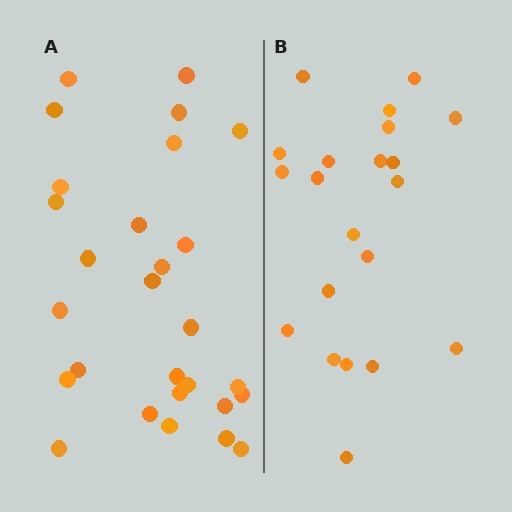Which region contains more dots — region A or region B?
Region A (the left region) has more dots.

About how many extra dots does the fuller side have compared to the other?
Region A has roughly 8 or so more dots than region B.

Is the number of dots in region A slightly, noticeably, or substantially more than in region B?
Region A has noticeably more, but not dramatically so. The ratio is roughly 1.3 to 1.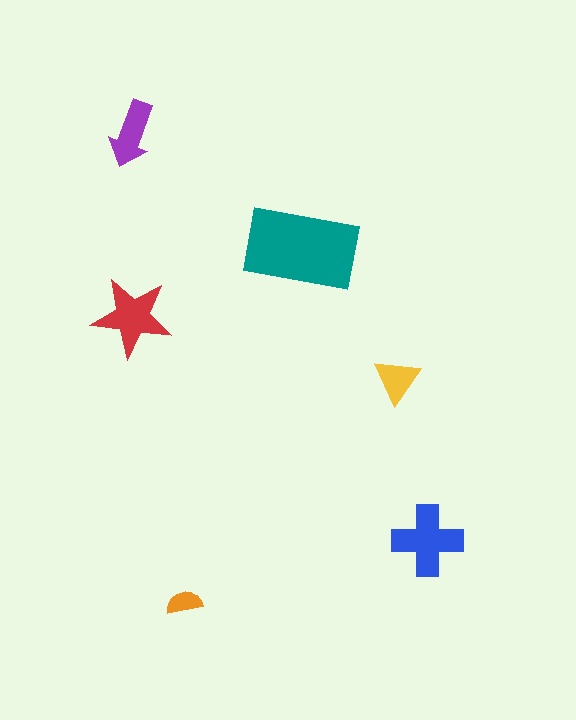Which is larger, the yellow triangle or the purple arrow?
The purple arrow.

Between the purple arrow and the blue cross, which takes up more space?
The blue cross.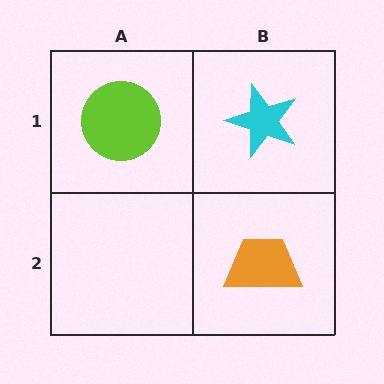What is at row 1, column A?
A lime circle.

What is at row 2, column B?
An orange trapezoid.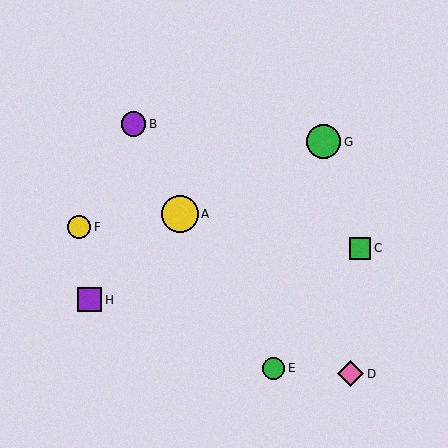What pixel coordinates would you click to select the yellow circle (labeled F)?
Click at (79, 227) to select the yellow circle F.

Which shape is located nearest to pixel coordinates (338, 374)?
The pink diamond (labeled D) at (350, 374) is nearest to that location.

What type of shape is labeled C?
Shape C is a green square.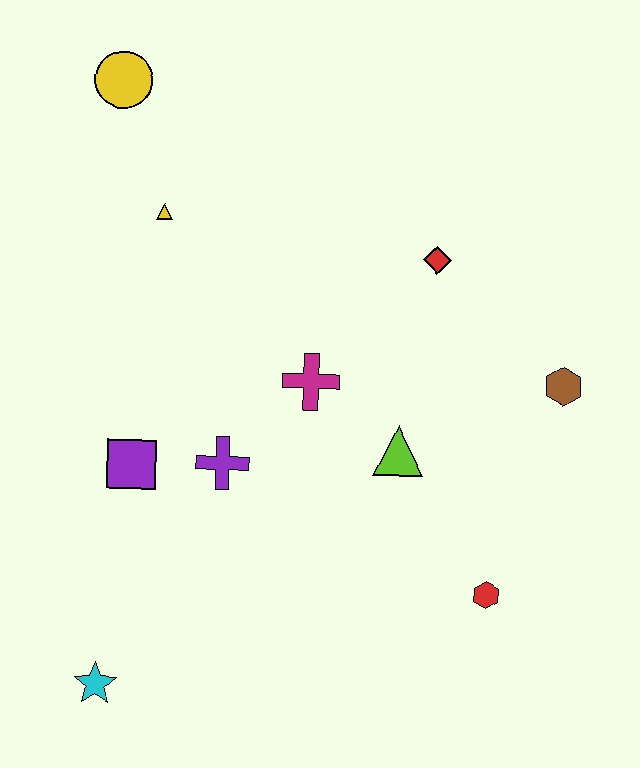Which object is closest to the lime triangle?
The magenta cross is closest to the lime triangle.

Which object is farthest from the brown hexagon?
The cyan star is farthest from the brown hexagon.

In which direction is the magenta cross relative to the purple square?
The magenta cross is to the right of the purple square.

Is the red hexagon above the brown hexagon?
No